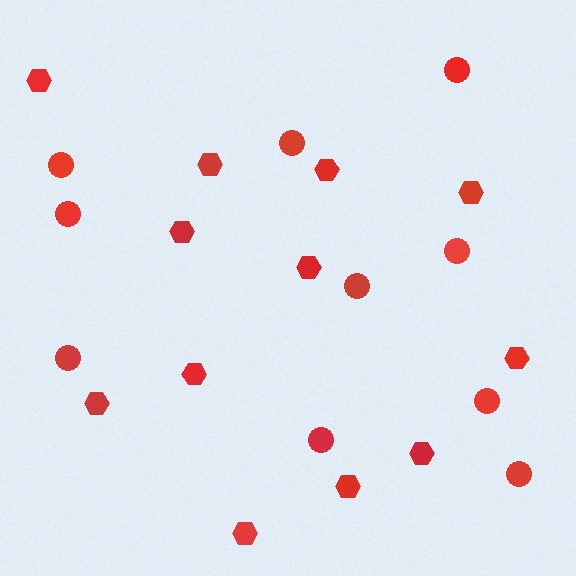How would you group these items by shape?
There are 2 groups: one group of hexagons (12) and one group of circles (10).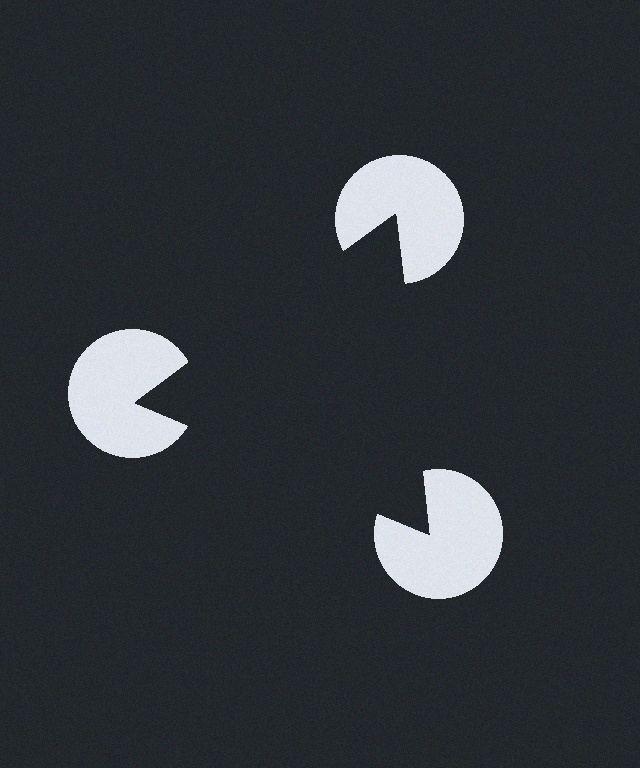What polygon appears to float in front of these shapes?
An illusory triangle — its edges are inferred from the aligned wedge cuts in the pac-man discs, not physically drawn.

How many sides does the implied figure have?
3 sides.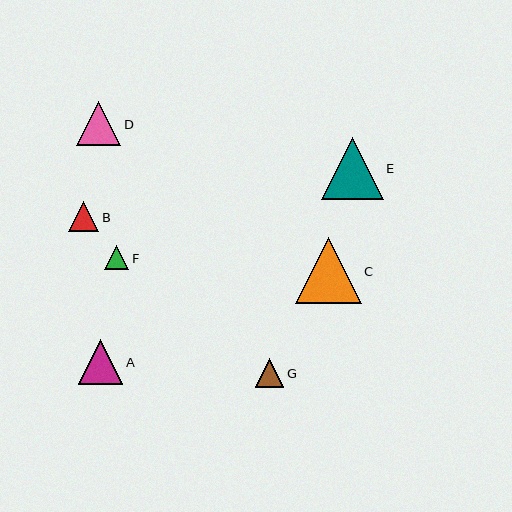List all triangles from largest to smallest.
From largest to smallest: C, E, A, D, B, G, F.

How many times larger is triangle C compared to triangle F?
Triangle C is approximately 2.6 times the size of triangle F.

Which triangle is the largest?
Triangle C is the largest with a size of approximately 65 pixels.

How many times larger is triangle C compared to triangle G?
Triangle C is approximately 2.3 times the size of triangle G.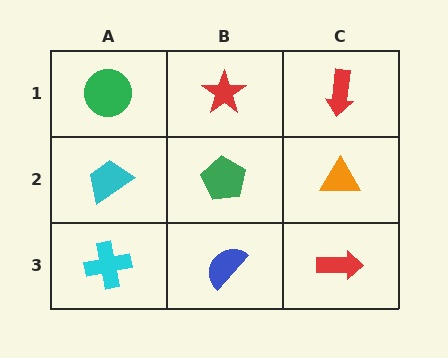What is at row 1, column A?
A green circle.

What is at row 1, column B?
A red star.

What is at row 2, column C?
An orange triangle.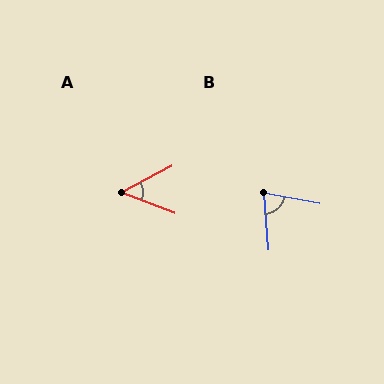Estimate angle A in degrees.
Approximately 49 degrees.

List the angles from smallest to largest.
A (49°), B (75°).